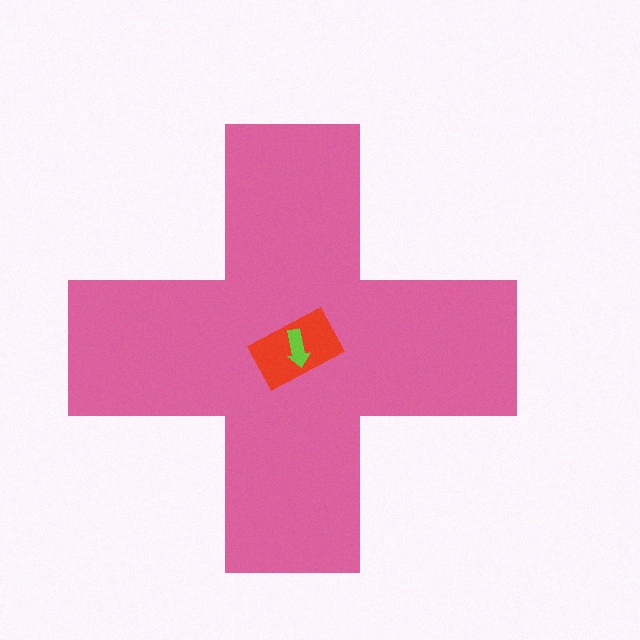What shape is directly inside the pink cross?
The red rectangle.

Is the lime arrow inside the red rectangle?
Yes.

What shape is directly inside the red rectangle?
The lime arrow.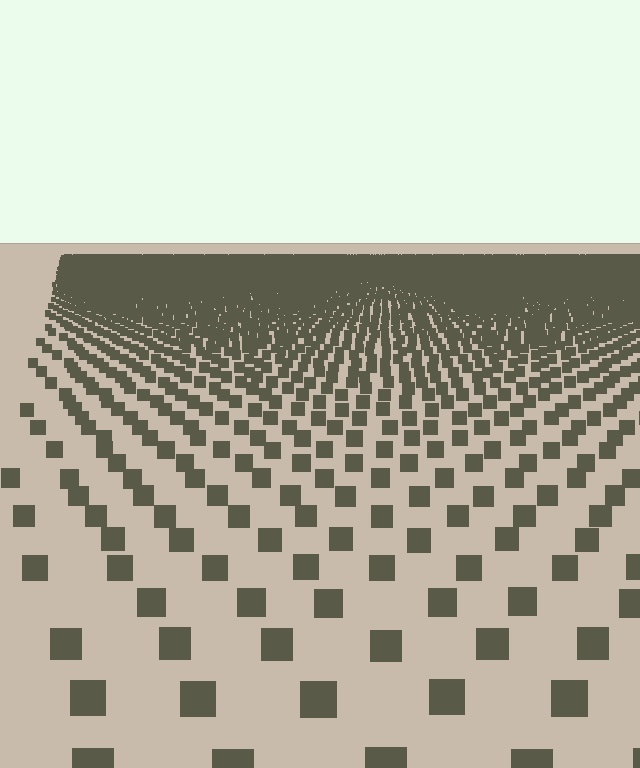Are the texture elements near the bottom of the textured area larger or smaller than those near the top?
Larger. Near the bottom, elements are closer to the viewer and appear at a bigger on-screen size.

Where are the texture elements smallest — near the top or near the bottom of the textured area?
Near the top.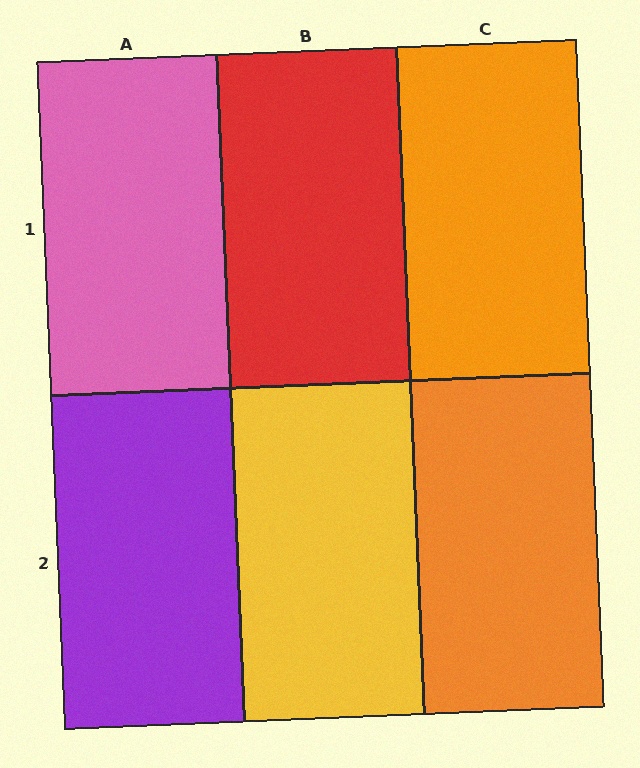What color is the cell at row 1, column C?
Orange.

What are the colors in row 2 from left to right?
Purple, yellow, orange.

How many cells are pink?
1 cell is pink.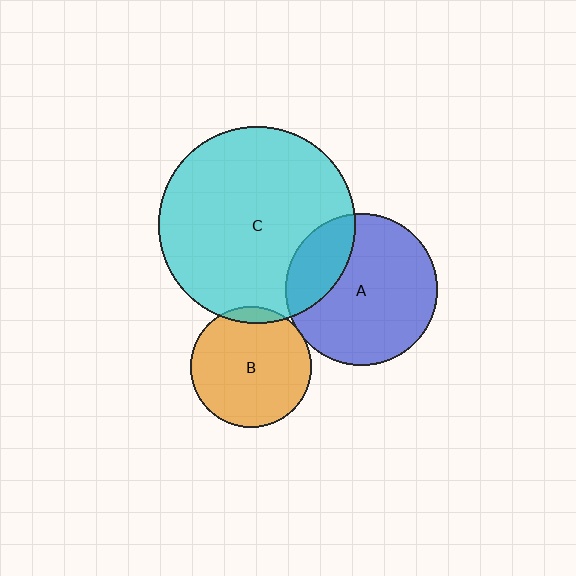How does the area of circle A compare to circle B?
Approximately 1.6 times.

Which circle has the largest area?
Circle C (cyan).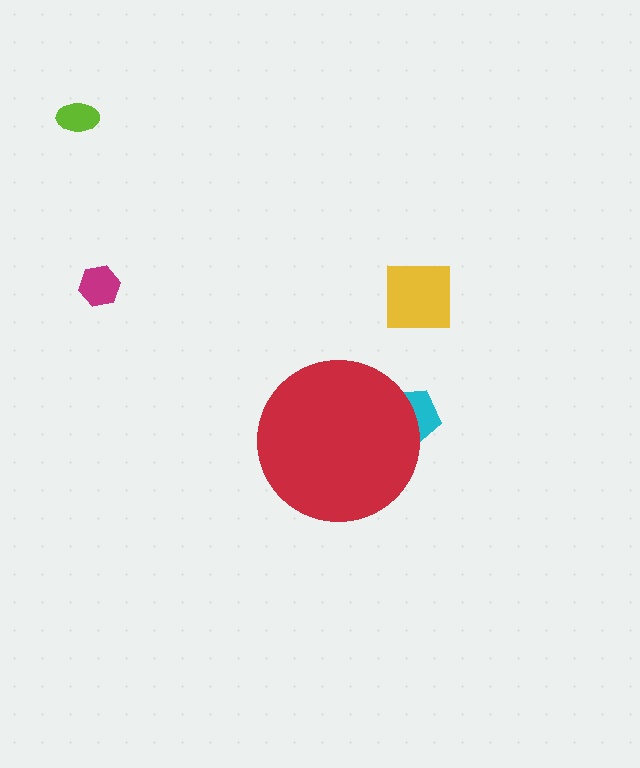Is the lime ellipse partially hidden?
No, the lime ellipse is fully visible.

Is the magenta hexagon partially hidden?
No, the magenta hexagon is fully visible.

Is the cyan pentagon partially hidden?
Yes, the cyan pentagon is partially hidden behind the red circle.